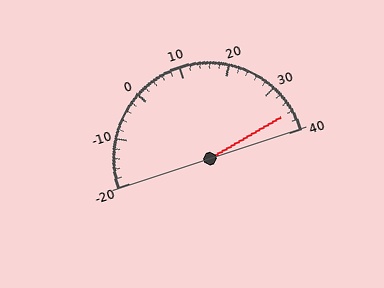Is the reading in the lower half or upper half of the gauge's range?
The reading is in the upper half of the range (-20 to 40).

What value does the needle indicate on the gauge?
The needle indicates approximately 36.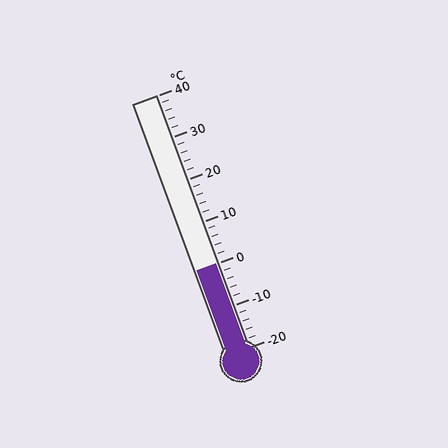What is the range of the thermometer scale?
The thermometer scale ranges from -20°C to 40°C.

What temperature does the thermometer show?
The thermometer shows approximately 0°C.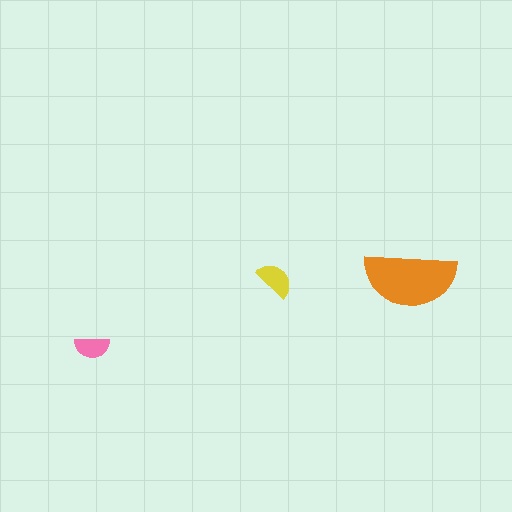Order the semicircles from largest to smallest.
the orange one, the yellow one, the pink one.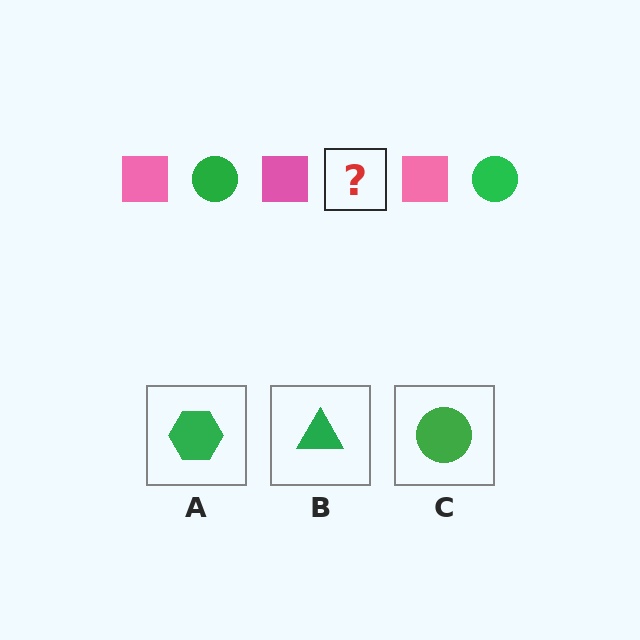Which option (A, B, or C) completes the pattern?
C.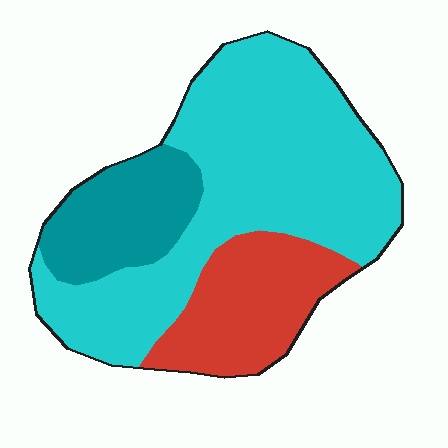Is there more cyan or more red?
Cyan.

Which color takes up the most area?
Cyan, at roughly 60%.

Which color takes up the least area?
Teal, at roughly 20%.